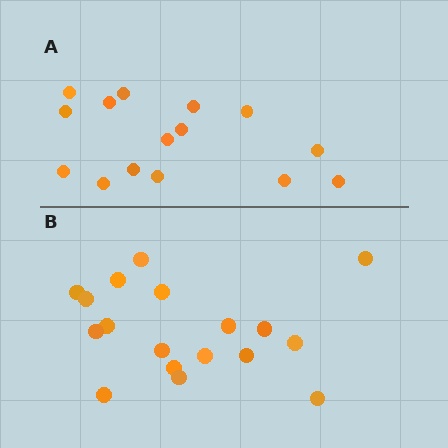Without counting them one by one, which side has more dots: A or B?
Region B (the bottom region) has more dots.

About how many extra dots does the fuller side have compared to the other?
Region B has just a few more — roughly 2 or 3 more dots than region A.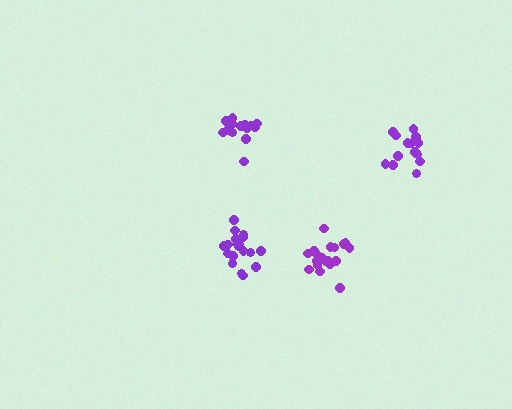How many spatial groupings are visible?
There are 4 spatial groupings.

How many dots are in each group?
Group 1: 19 dots, Group 2: 14 dots, Group 3: 17 dots, Group 4: 20 dots (70 total).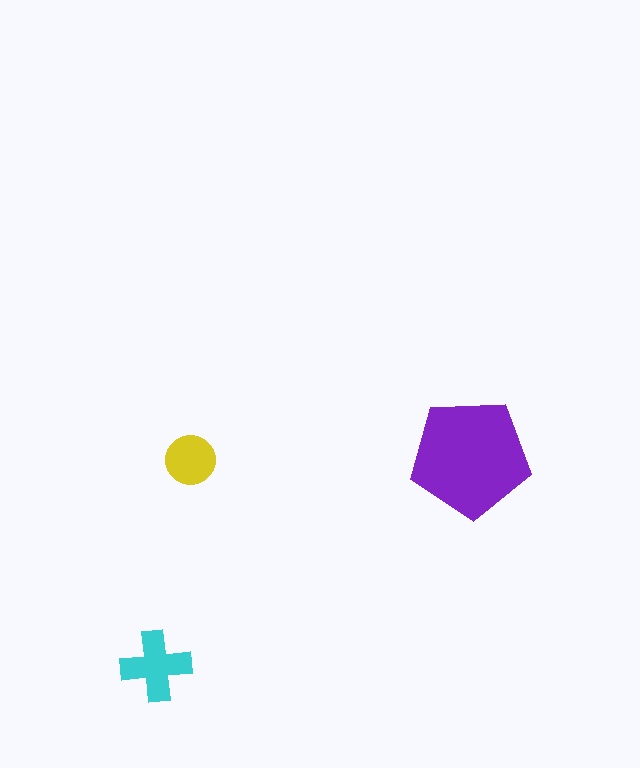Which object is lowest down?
The cyan cross is bottommost.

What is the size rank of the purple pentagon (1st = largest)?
1st.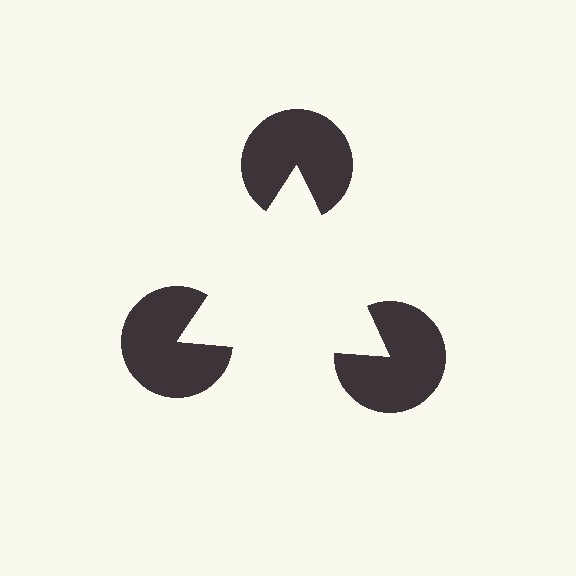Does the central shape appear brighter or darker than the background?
It typically appears slightly brighter than the background, even though no actual brightness change is drawn.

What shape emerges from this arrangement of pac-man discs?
An illusory triangle — its edges are inferred from the aligned wedge cuts in the pac-man discs, not physically drawn.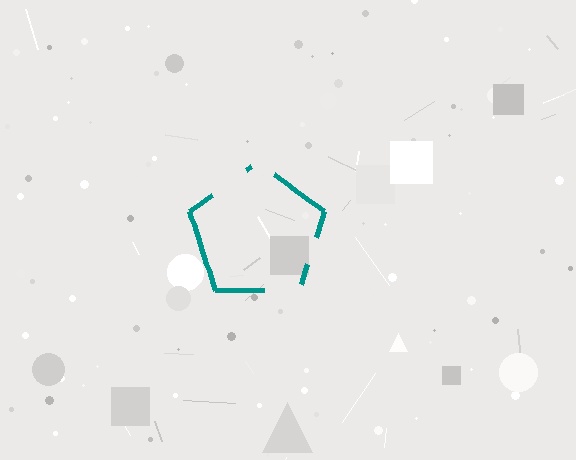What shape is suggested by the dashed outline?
The dashed outline suggests a pentagon.